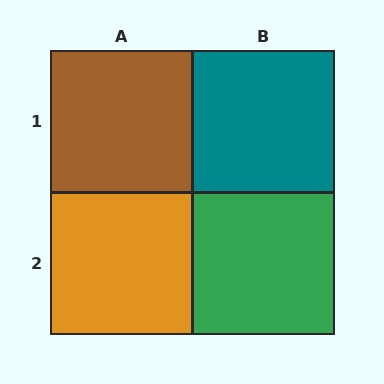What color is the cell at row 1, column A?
Brown.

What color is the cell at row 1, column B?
Teal.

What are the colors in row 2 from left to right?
Orange, green.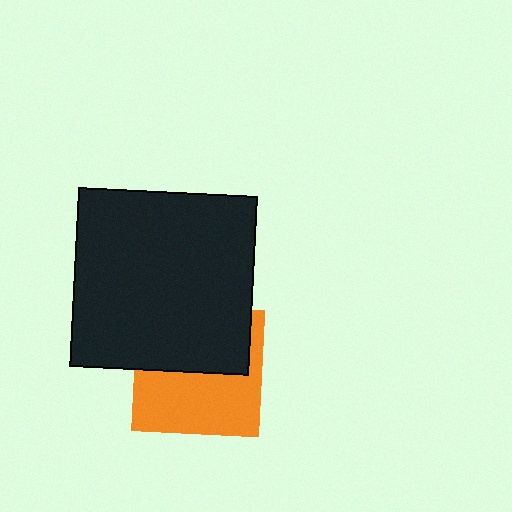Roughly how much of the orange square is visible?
About half of it is visible (roughly 53%).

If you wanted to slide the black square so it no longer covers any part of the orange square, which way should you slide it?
Slide it up — that is the most direct way to separate the two shapes.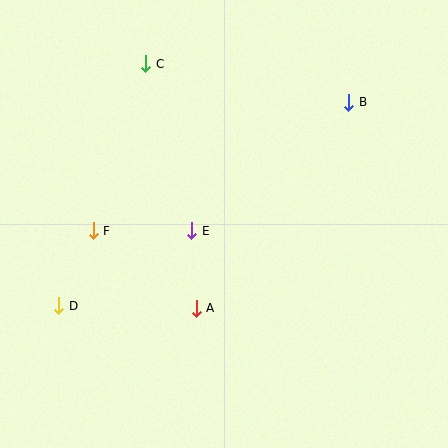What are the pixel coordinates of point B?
Point B is at (349, 102).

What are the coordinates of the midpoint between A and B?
The midpoint between A and B is at (273, 205).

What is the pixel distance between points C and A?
The distance between C and A is 249 pixels.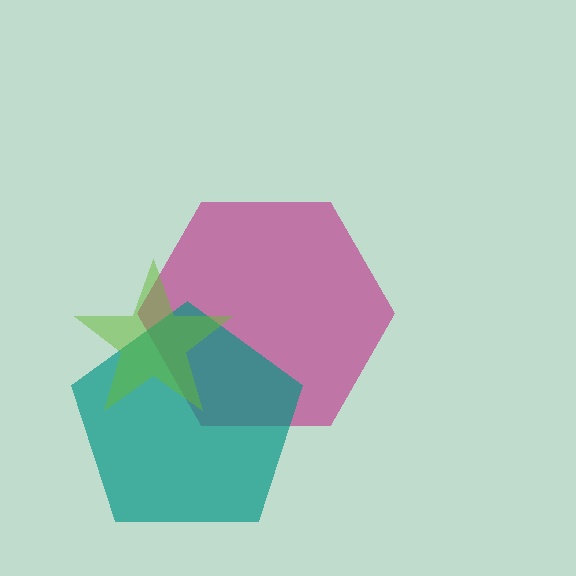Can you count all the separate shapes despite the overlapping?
Yes, there are 3 separate shapes.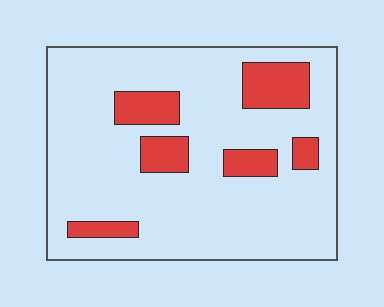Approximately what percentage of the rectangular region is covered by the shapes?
Approximately 15%.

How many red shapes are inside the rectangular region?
6.